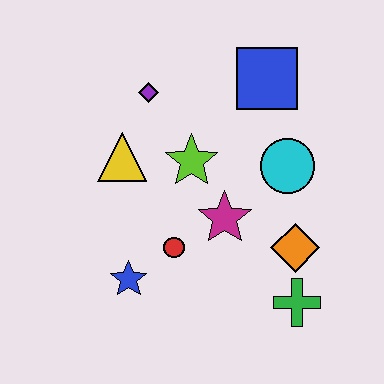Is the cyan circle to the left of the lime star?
No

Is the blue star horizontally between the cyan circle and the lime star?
No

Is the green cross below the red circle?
Yes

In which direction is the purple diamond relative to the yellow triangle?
The purple diamond is above the yellow triangle.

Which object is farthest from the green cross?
The purple diamond is farthest from the green cross.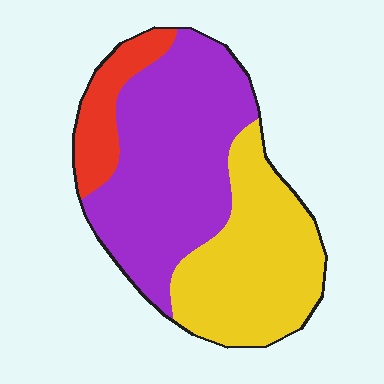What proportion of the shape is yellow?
Yellow covers around 35% of the shape.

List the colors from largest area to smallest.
From largest to smallest: purple, yellow, red.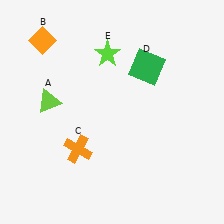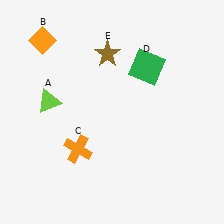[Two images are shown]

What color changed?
The star (E) changed from lime in Image 1 to brown in Image 2.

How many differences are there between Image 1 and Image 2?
There is 1 difference between the two images.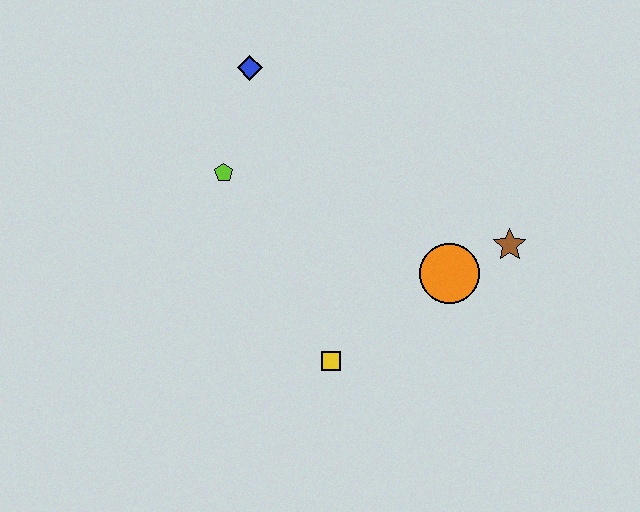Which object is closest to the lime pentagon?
The blue diamond is closest to the lime pentagon.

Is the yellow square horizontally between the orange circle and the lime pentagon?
Yes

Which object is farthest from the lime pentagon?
The brown star is farthest from the lime pentagon.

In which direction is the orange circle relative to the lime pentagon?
The orange circle is to the right of the lime pentagon.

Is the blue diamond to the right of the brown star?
No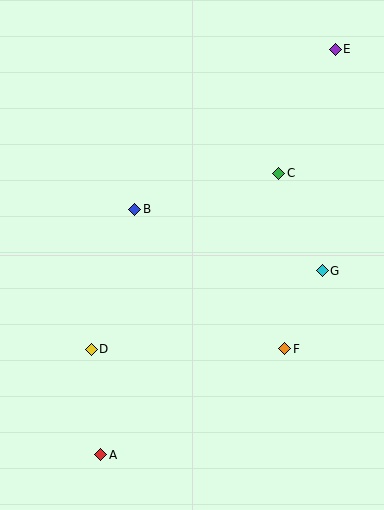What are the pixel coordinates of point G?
Point G is at (322, 271).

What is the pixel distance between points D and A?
The distance between D and A is 106 pixels.